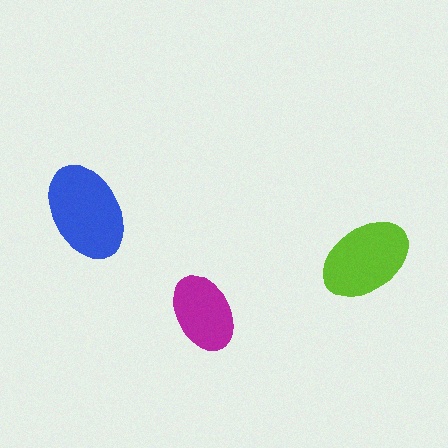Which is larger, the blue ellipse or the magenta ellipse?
The blue one.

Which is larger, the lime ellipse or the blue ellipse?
The blue one.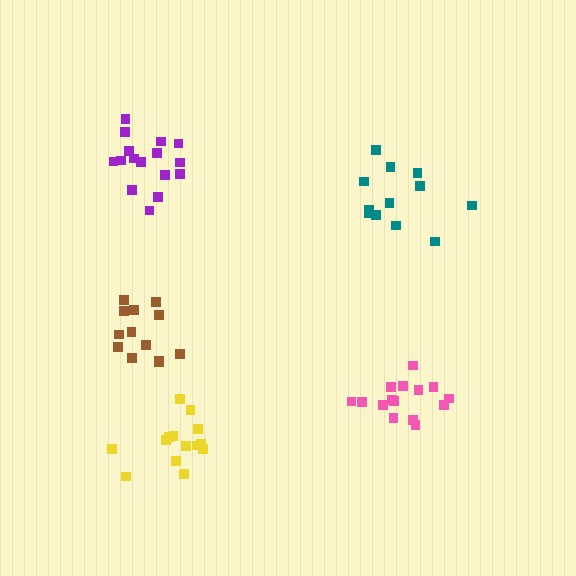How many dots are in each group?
Group 1: 13 dots, Group 2: 15 dots, Group 3: 12 dots, Group 4: 16 dots, Group 5: 14 dots (70 total).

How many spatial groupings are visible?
There are 5 spatial groupings.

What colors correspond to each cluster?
The clusters are colored: brown, pink, teal, purple, yellow.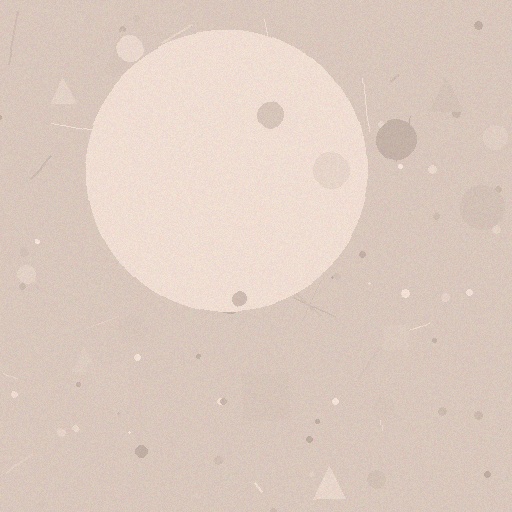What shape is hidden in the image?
A circle is hidden in the image.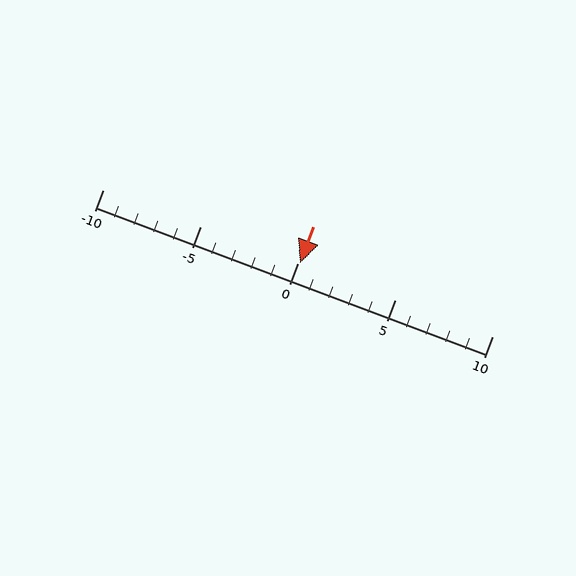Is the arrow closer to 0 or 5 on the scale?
The arrow is closer to 0.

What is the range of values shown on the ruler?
The ruler shows values from -10 to 10.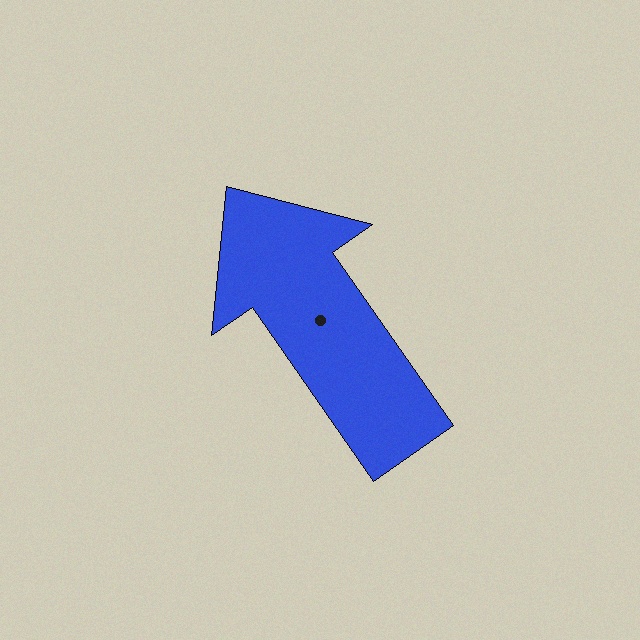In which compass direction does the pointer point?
Northwest.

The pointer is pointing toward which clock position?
Roughly 11 o'clock.